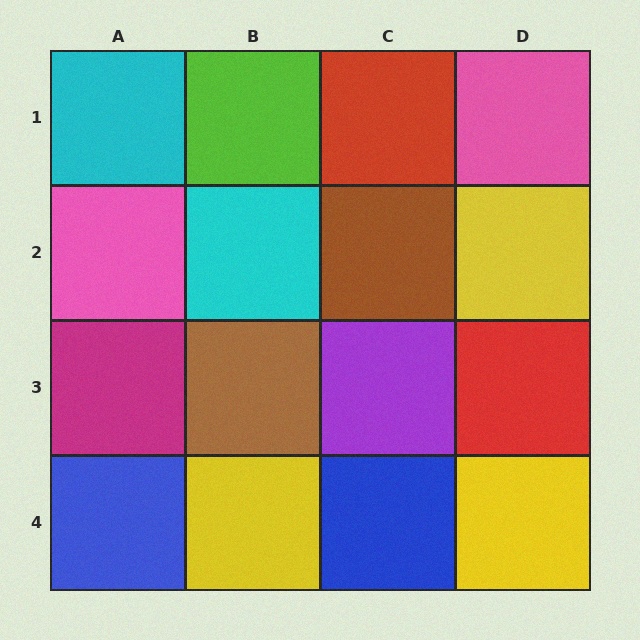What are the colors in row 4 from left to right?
Blue, yellow, blue, yellow.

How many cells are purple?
1 cell is purple.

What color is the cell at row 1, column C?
Red.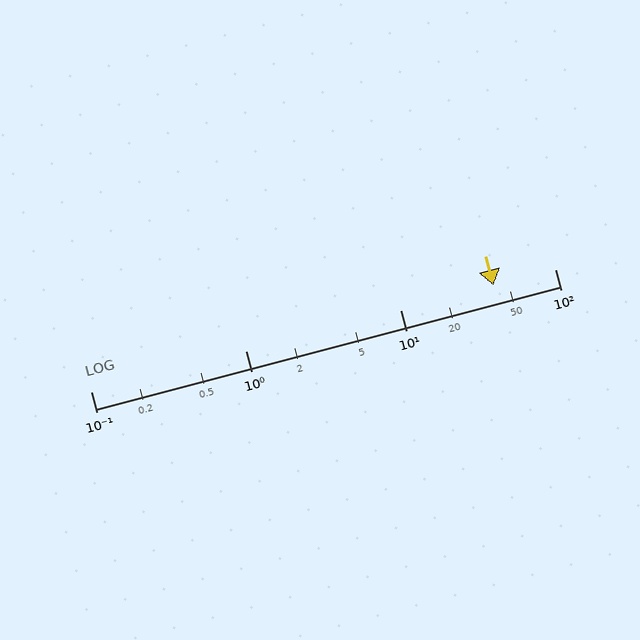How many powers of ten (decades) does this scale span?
The scale spans 3 decades, from 0.1 to 100.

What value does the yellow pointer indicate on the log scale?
The pointer indicates approximately 40.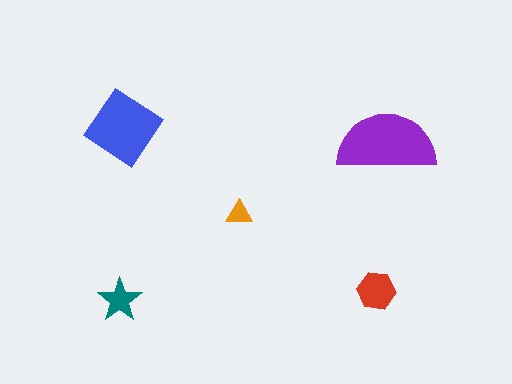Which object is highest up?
The blue diamond is topmost.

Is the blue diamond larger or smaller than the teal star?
Larger.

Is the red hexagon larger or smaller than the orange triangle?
Larger.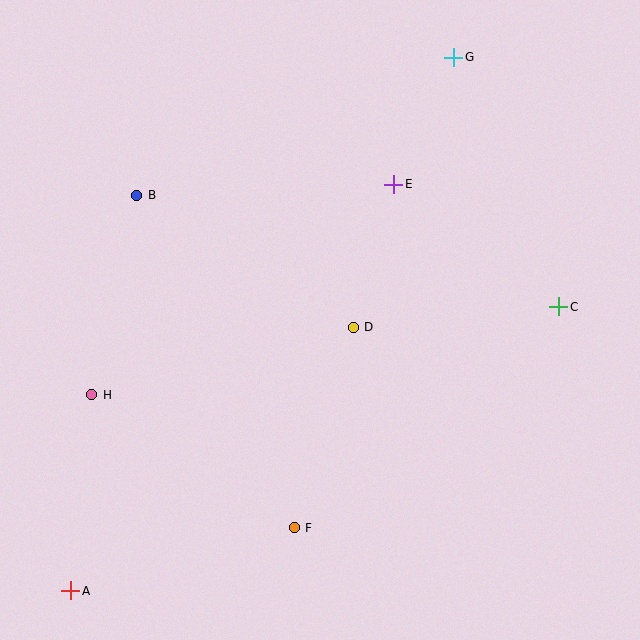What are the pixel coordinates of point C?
Point C is at (559, 307).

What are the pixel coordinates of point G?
Point G is at (454, 57).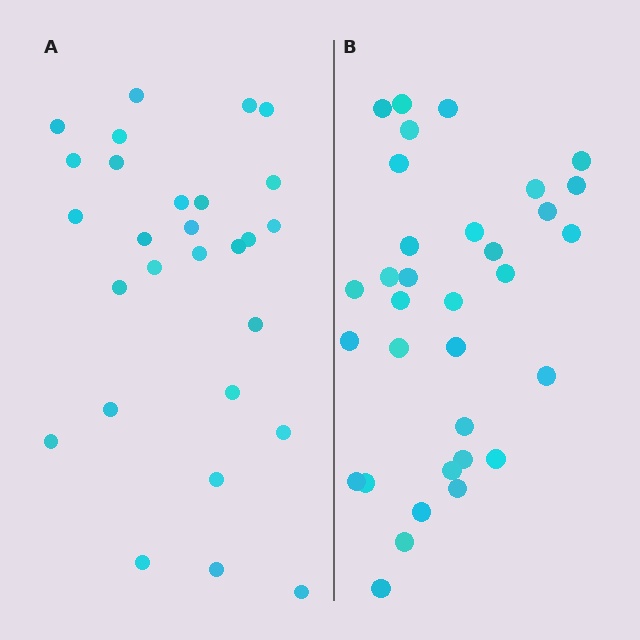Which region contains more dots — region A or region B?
Region B (the right region) has more dots.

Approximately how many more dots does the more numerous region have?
Region B has about 5 more dots than region A.